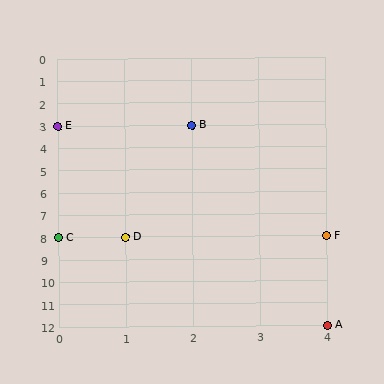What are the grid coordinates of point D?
Point D is at grid coordinates (1, 8).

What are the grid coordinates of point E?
Point E is at grid coordinates (0, 3).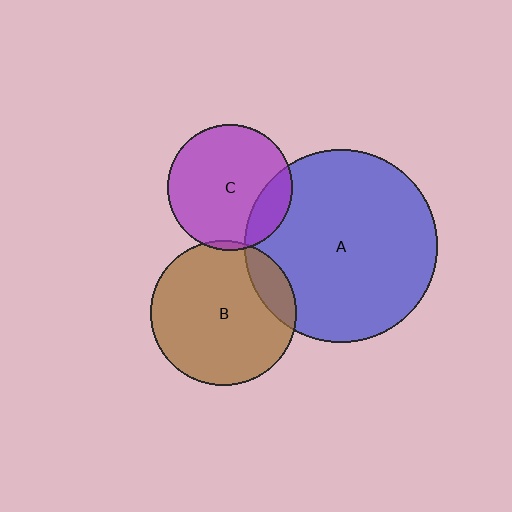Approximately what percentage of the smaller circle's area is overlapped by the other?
Approximately 15%.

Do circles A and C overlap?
Yes.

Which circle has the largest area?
Circle A (blue).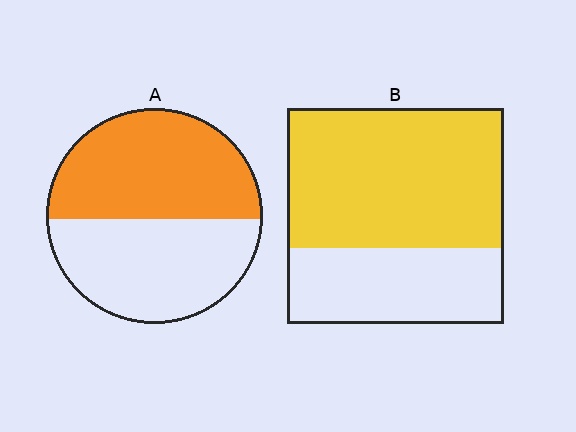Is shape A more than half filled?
Roughly half.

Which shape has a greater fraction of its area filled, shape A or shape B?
Shape B.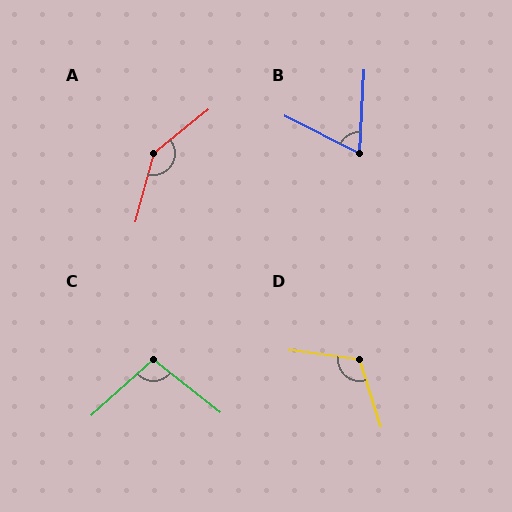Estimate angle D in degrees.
Approximately 115 degrees.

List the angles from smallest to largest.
B (67°), C (100°), D (115°), A (143°).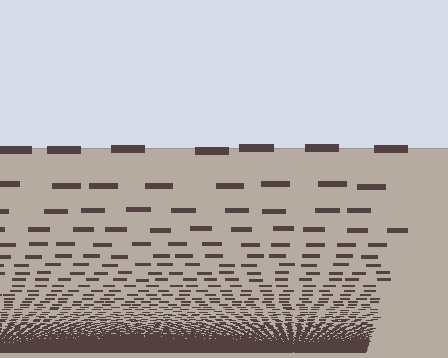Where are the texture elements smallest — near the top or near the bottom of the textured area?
Near the bottom.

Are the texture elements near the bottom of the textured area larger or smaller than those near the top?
Smaller. The gradient is inverted — elements near the bottom are smaller and denser.